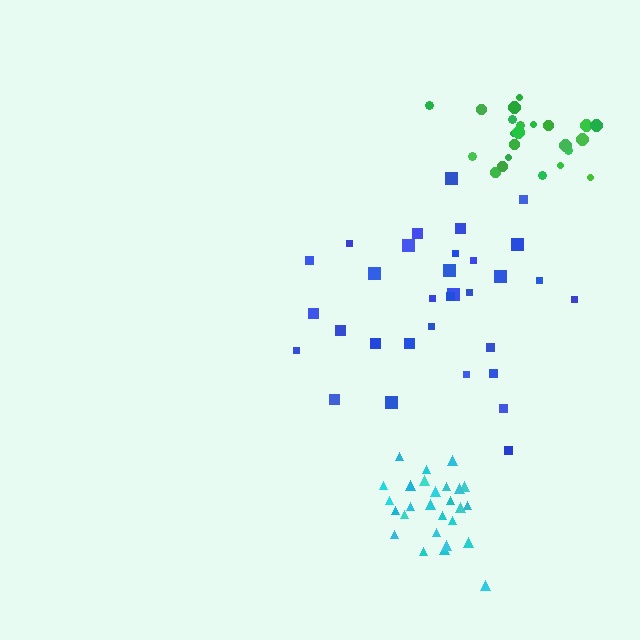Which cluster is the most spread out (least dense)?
Blue.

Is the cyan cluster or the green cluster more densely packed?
Cyan.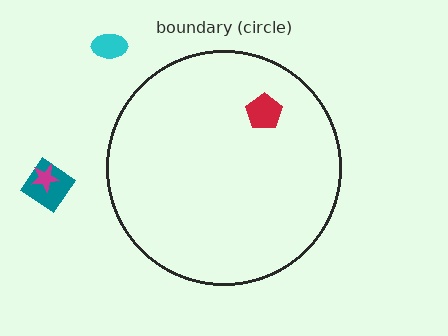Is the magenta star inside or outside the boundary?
Outside.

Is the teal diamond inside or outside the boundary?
Outside.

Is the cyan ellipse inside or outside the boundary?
Outside.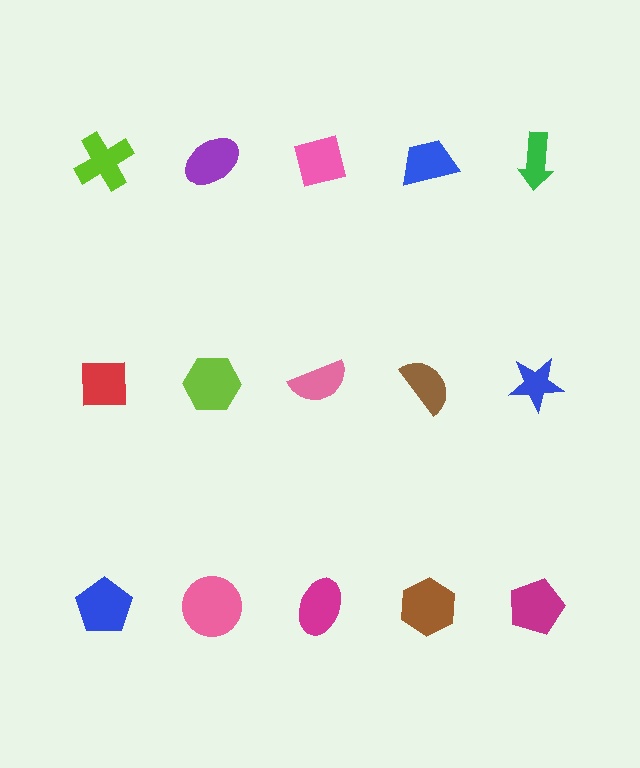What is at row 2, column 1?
A red square.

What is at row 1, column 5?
A green arrow.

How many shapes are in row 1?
5 shapes.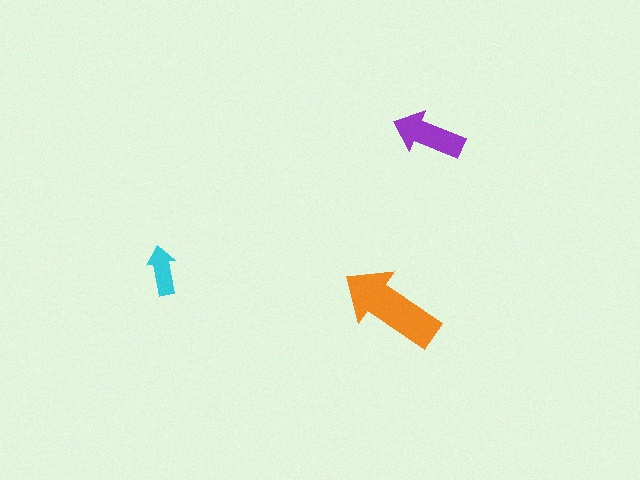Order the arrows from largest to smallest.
the orange one, the purple one, the cyan one.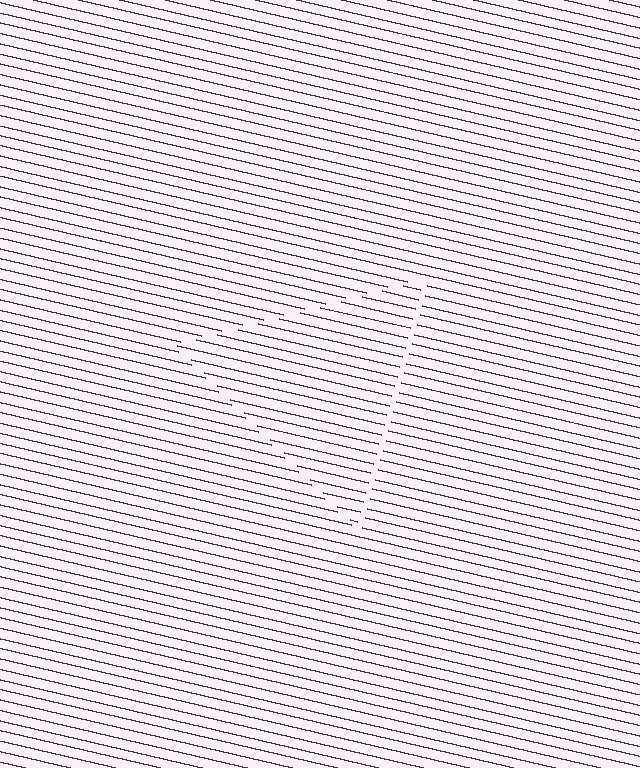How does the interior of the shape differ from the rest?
The interior of the shape contains the same grating, shifted by half a period — the contour is defined by the phase discontinuity where line-ends from the inner and outer gratings abut.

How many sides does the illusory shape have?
3 sides — the line-ends trace a triangle.